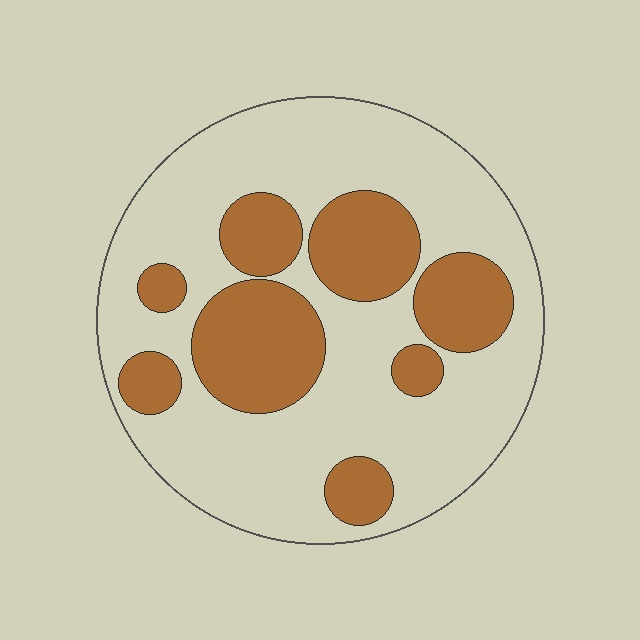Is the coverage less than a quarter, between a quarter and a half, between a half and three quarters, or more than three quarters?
Between a quarter and a half.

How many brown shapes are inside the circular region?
8.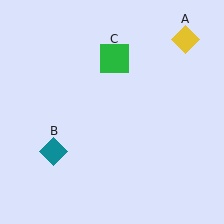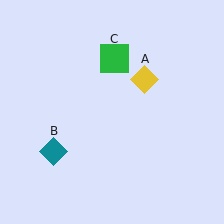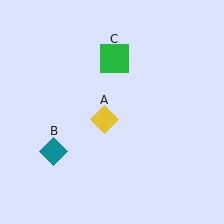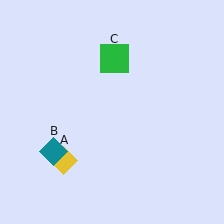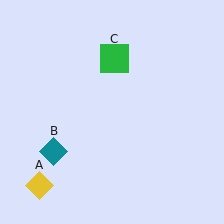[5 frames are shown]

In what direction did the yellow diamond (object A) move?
The yellow diamond (object A) moved down and to the left.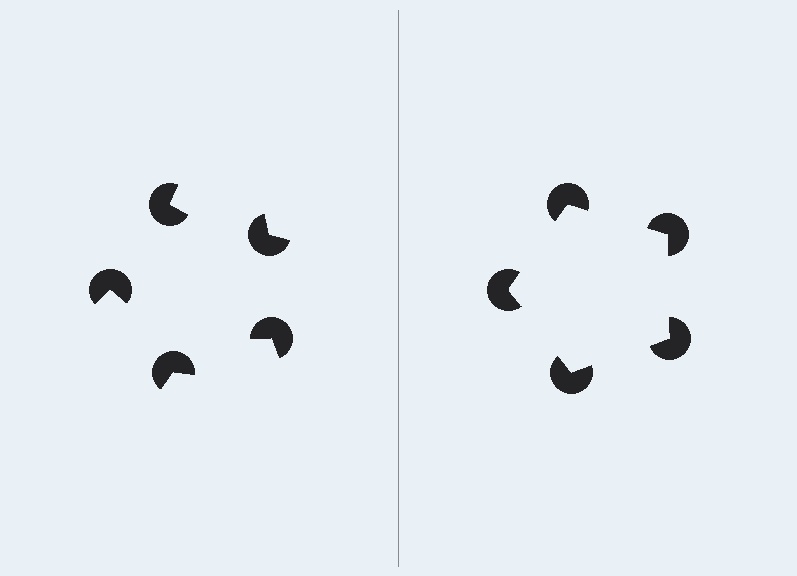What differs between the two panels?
The pac-man discs are positioned identically on both sides; only the wedge orientations differ. On the right they align to a pentagon; on the left they are misaligned.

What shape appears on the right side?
An illusory pentagon.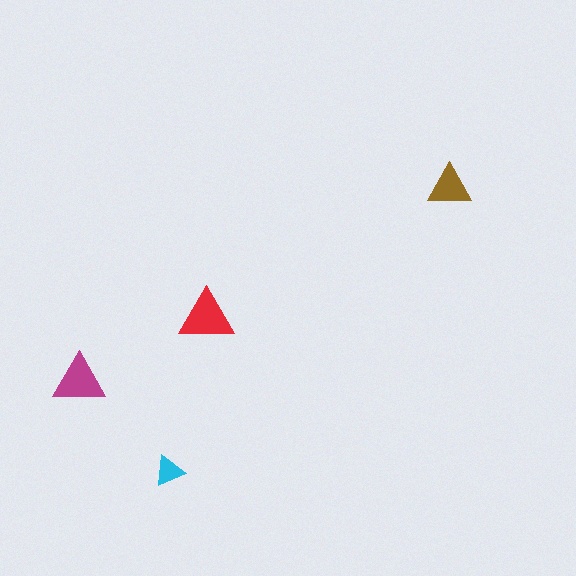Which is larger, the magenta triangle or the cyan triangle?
The magenta one.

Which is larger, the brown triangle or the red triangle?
The red one.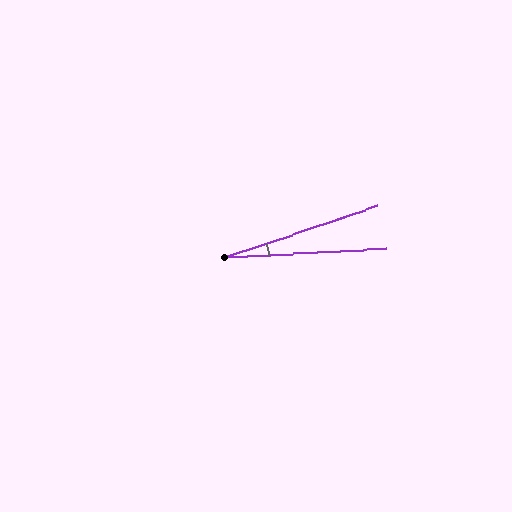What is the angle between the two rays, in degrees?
Approximately 16 degrees.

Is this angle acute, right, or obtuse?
It is acute.